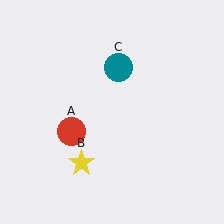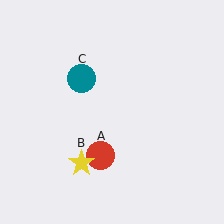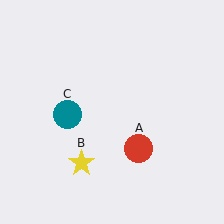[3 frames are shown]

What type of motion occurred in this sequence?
The red circle (object A), teal circle (object C) rotated counterclockwise around the center of the scene.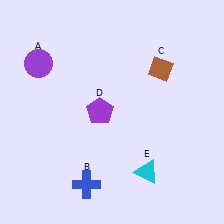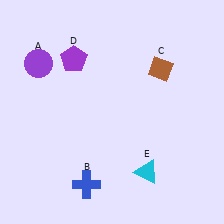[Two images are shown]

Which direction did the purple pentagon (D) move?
The purple pentagon (D) moved up.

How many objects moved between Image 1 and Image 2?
1 object moved between the two images.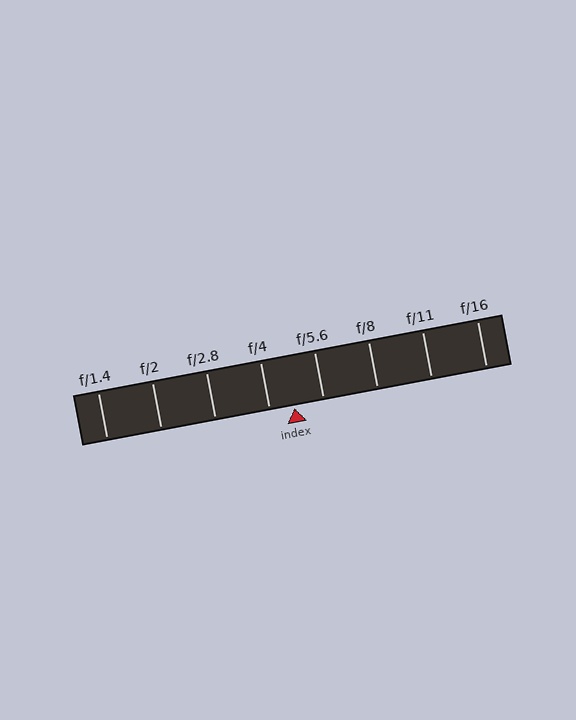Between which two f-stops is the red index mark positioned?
The index mark is between f/4 and f/5.6.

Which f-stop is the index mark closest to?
The index mark is closest to f/4.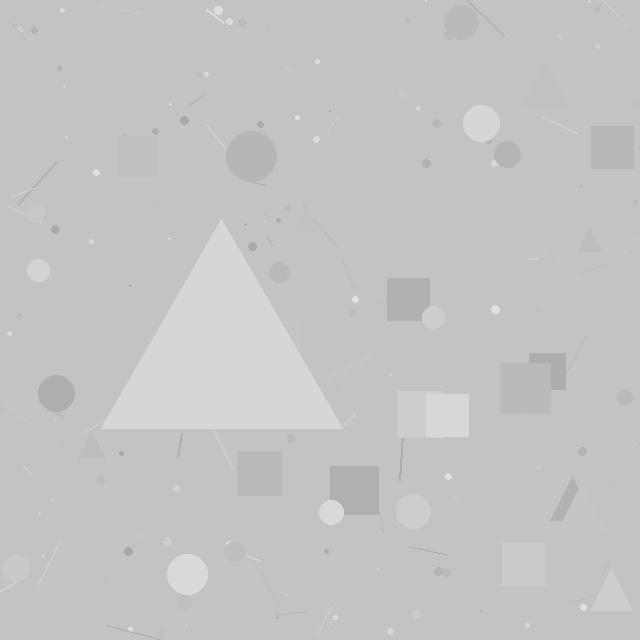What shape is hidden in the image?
A triangle is hidden in the image.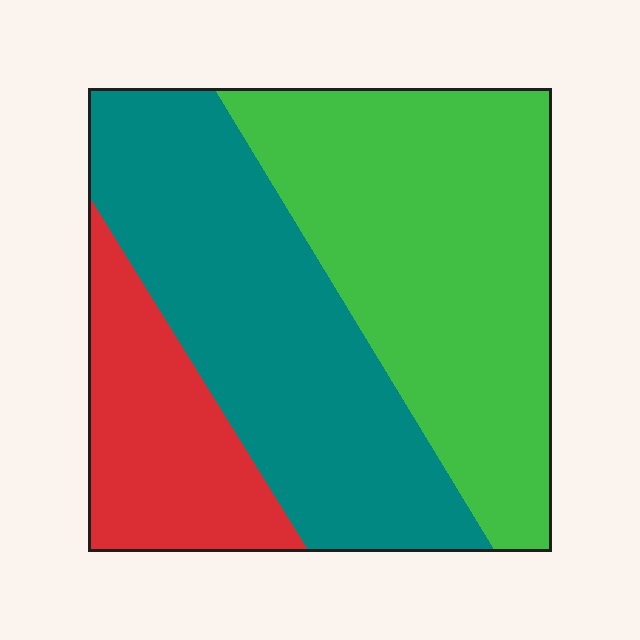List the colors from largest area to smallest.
From largest to smallest: green, teal, red.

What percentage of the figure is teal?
Teal takes up about two fifths (2/5) of the figure.